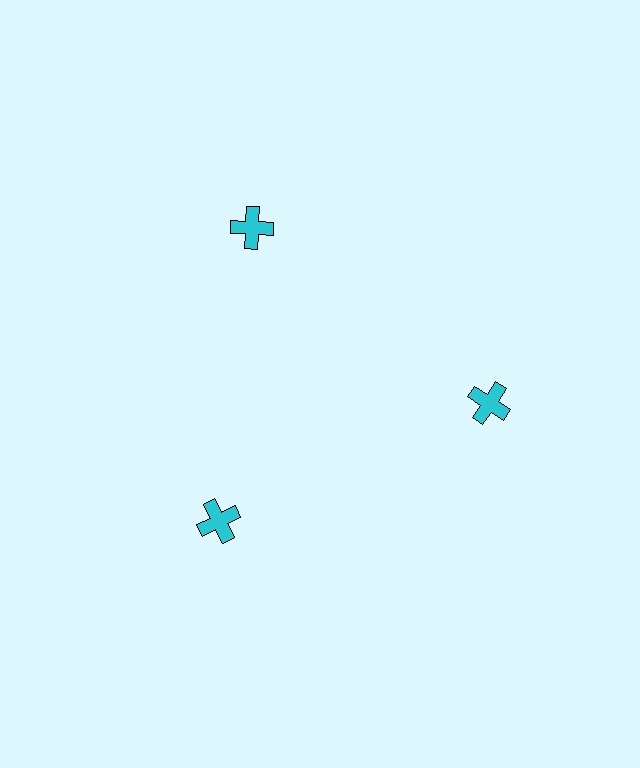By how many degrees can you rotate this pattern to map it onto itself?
The pattern maps onto itself every 120 degrees of rotation.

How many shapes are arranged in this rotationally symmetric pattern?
There are 3 shapes, arranged in 3 groups of 1.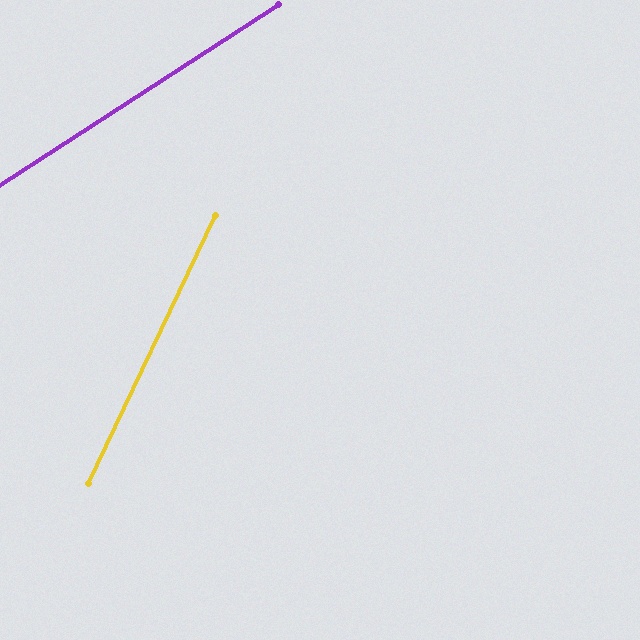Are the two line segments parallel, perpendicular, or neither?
Neither parallel nor perpendicular — they differ by about 32°.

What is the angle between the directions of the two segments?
Approximately 32 degrees.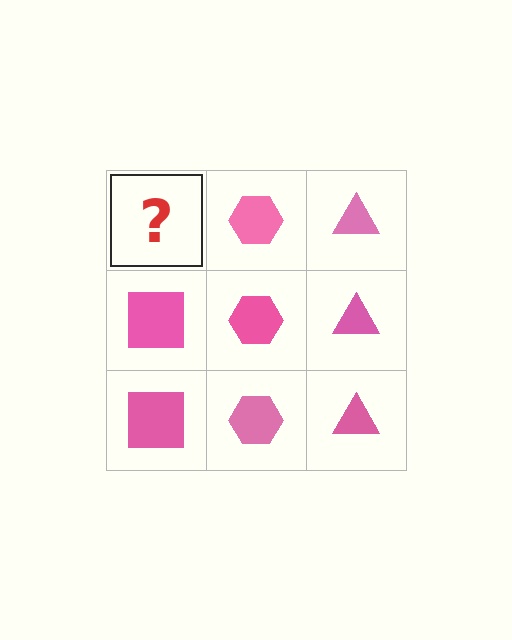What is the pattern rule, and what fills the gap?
The rule is that each column has a consistent shape. The gap should be filled with a pink square.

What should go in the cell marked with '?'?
The missing cell should contain a pink square.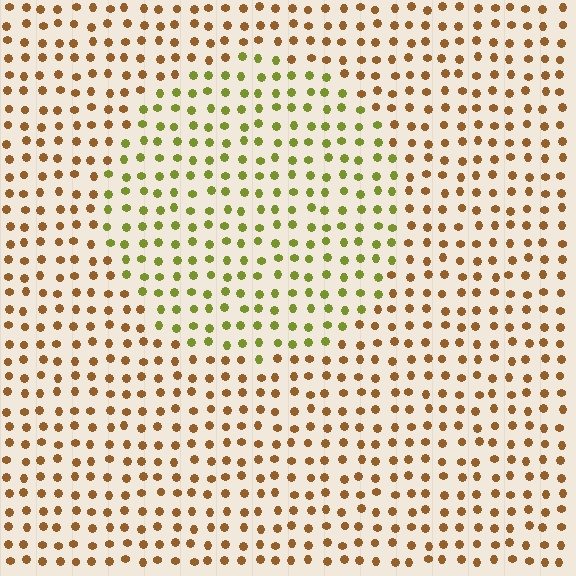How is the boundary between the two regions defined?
The boundary is defined purely by a slight shift in hue (about 46 degrees). Spacing, size, and orientation are identical on both sides.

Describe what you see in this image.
The image is filled with small brown elements in a uniform arrangement. A circle-shaped region is visible where the elements are tinted to a slightly different hue, forming a subtle color boundary.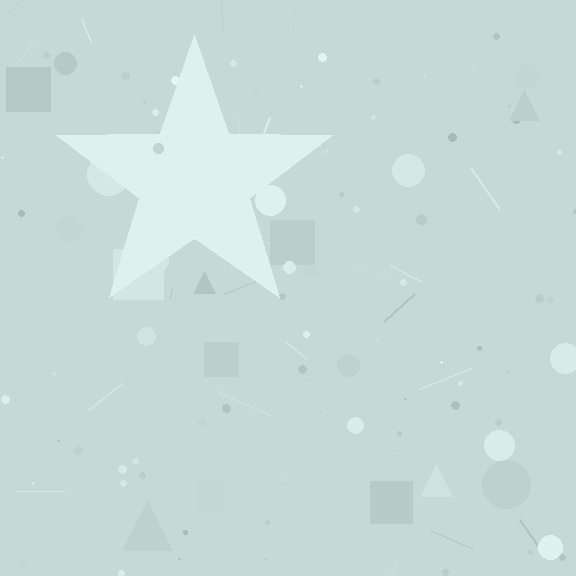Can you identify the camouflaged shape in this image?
The camouflaged shape is a star.